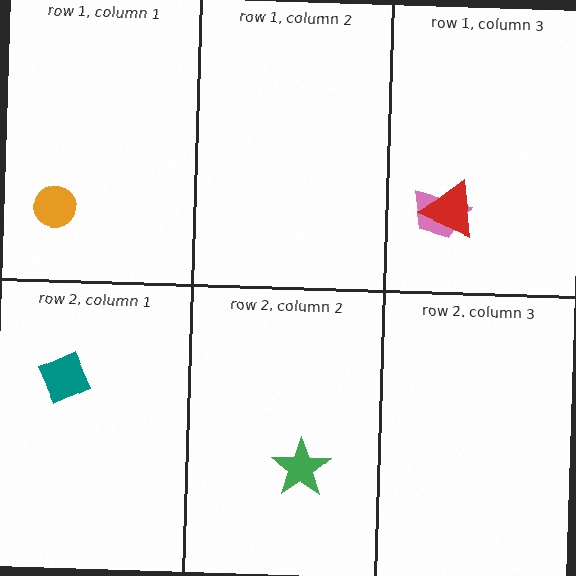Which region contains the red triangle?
The row 1, column 3 region.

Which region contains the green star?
The row 2, column 2 region.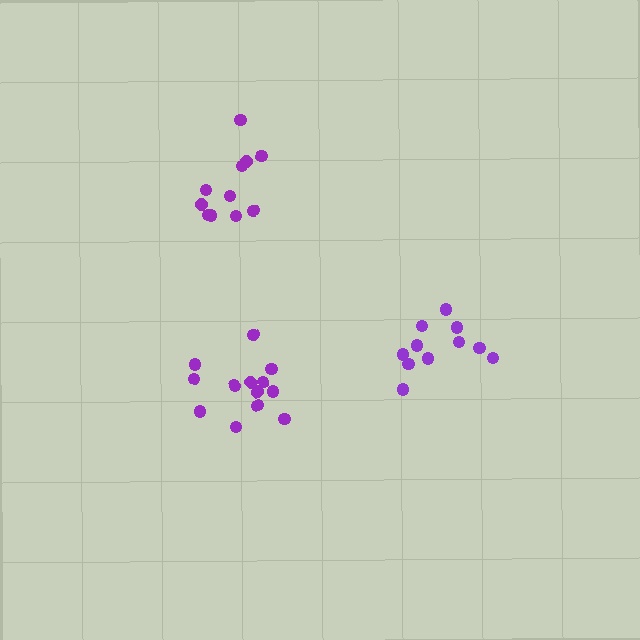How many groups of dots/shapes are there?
There are 3 groups.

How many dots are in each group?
Group 1: 11 dots, Group 2: 13 dots, Group 3: 11 dots (35 total).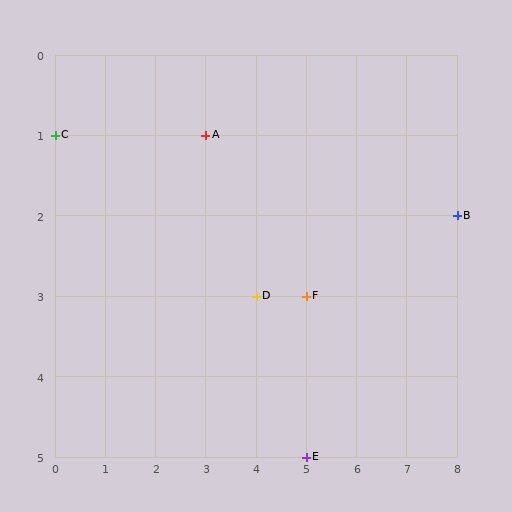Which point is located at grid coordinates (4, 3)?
Point D is at (4, 3).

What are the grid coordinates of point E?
Point E is at grid coordinates (5, 5).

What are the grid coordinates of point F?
Point F is at grid coordinates (5, 3).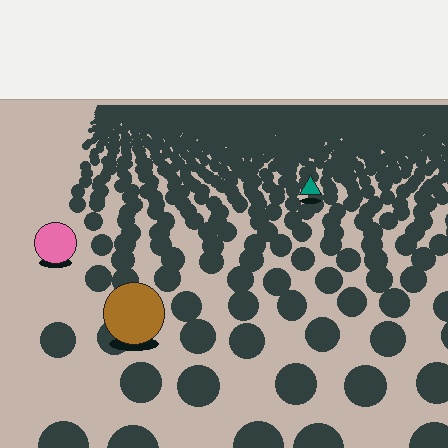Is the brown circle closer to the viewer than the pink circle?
Yes. The brown circle is closer — you can tell from the texture gradient: the ground texture is coarser near it.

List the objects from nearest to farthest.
From nearest to farthest: the brown circle, the pink circle, the teal triangle.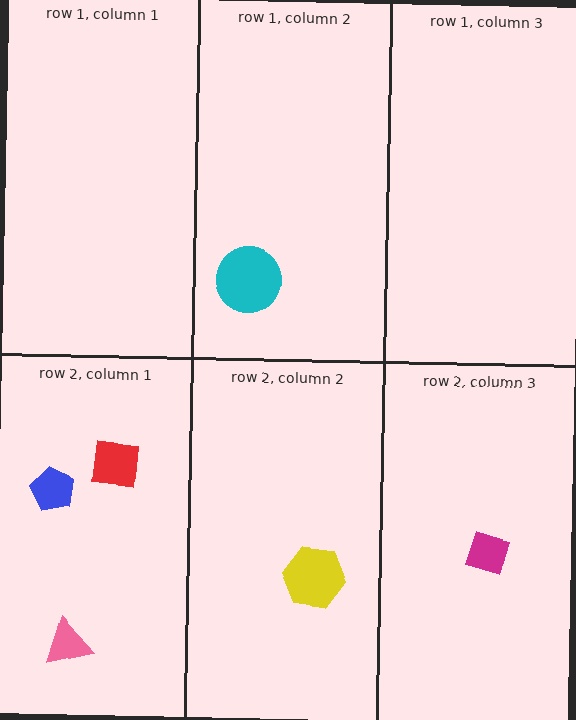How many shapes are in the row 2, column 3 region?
1.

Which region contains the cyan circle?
The row 1, column 2 region.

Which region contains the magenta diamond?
The row 2, column 3 region.